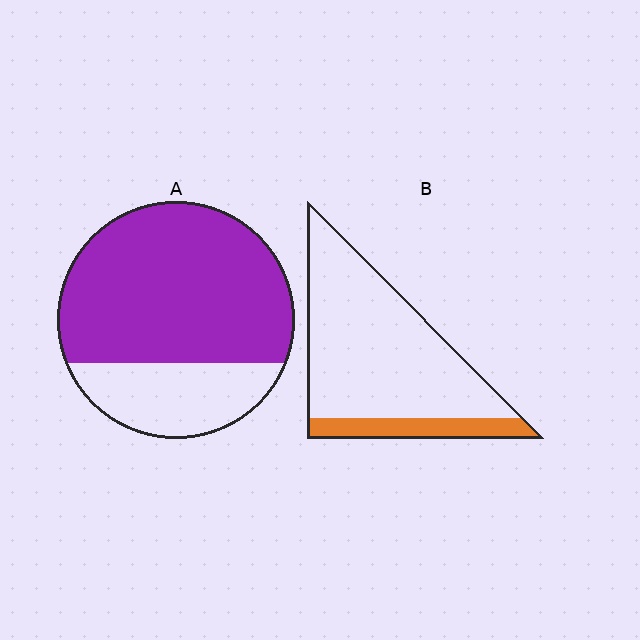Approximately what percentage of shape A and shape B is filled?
A is approximately 75% and B is approximately 15%.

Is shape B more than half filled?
No.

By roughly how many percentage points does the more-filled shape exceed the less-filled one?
By roughly 55 percentage points (A over B).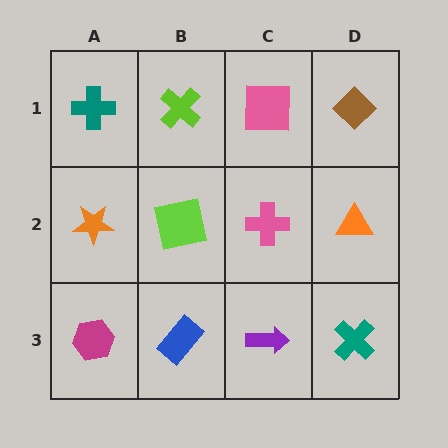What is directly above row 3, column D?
An orange triangle.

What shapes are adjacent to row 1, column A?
An orange star (row 2, column A), a lime cross (row 1, column B).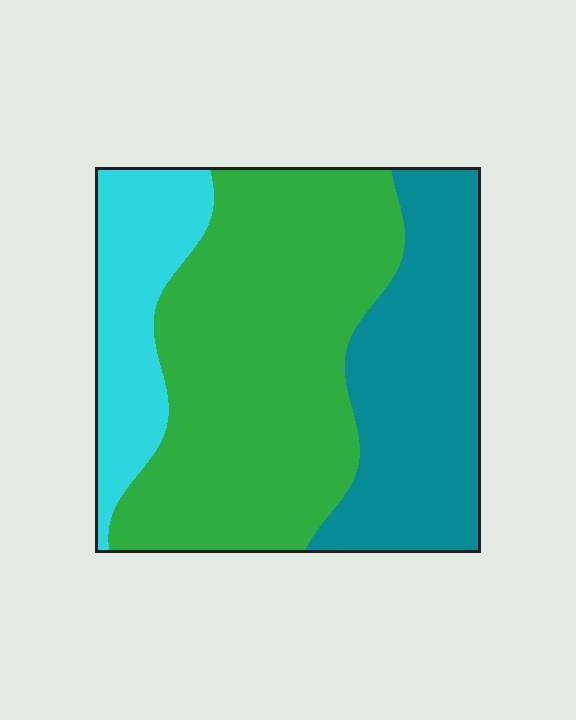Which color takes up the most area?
Green, at roughly 50%.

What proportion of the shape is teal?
Teal takes up about one third (1/3) of the shape.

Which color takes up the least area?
Cyan, at roughly 20%.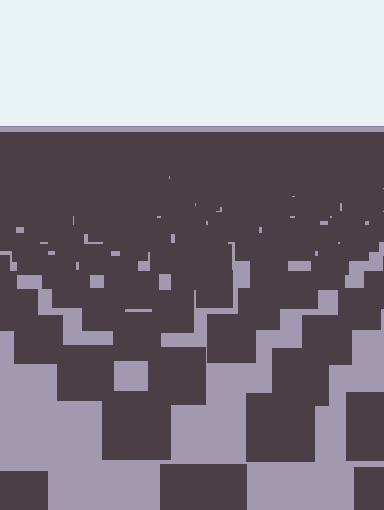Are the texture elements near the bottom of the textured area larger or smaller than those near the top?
Larger. Near the bottom, elements are closer to the viewer and appear at a bigger on-screen size.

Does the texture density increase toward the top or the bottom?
Density increases toward the top.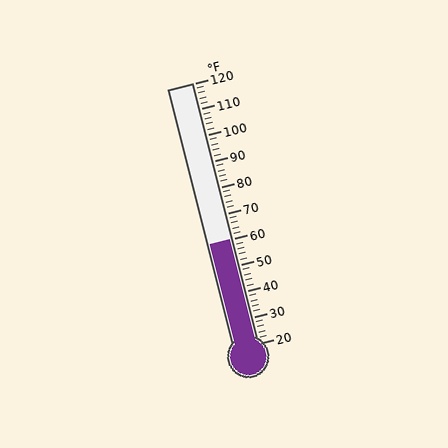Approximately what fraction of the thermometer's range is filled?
The thermometer is filled to approximately 40% of its range.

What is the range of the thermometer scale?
The thermometer scale ranges from 20°F to 120°F.